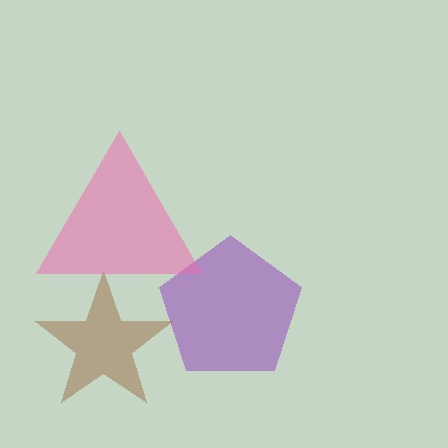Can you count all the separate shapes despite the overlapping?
Yes, there are 3 separate shapes.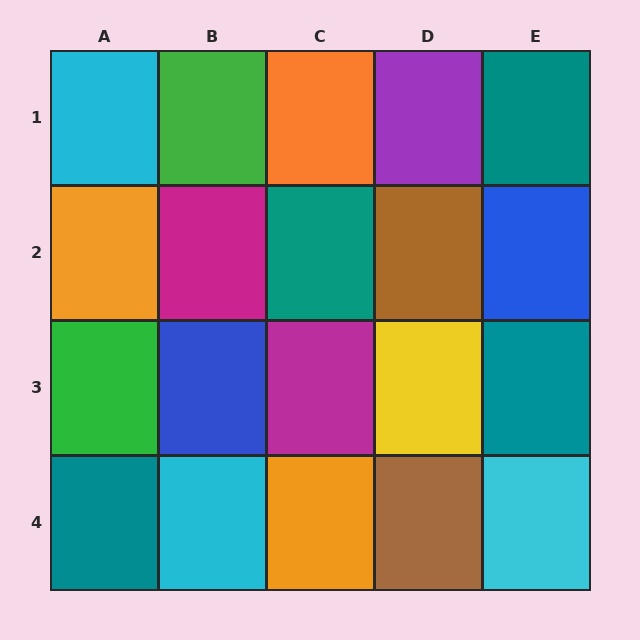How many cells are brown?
2 cells are brown.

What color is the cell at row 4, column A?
Teal.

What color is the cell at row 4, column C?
Orange.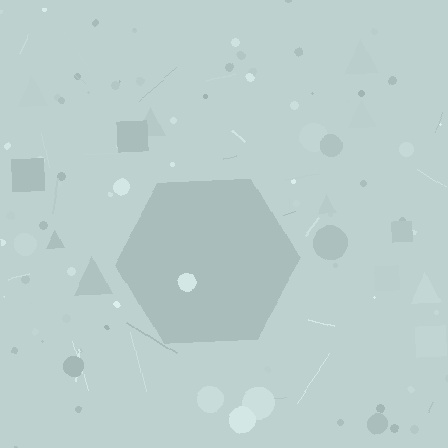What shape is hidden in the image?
A hexagon is hidden in the image.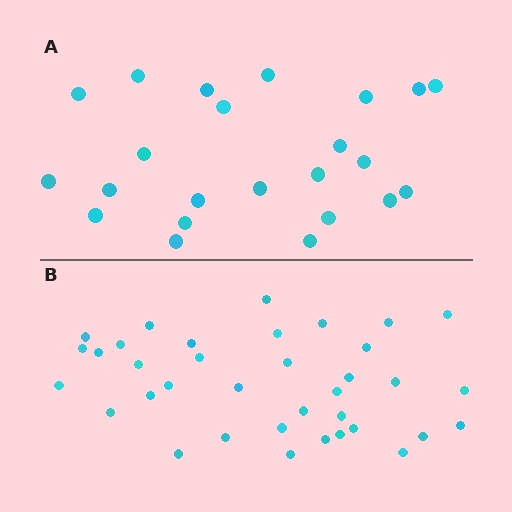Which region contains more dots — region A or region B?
Region B (the bottom region) has more dots.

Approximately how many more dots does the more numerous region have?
Region B has approximately 15 more dots than region A.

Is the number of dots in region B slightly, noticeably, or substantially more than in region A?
Region B has substantially more. The ratio is roughly 1.6 to 1.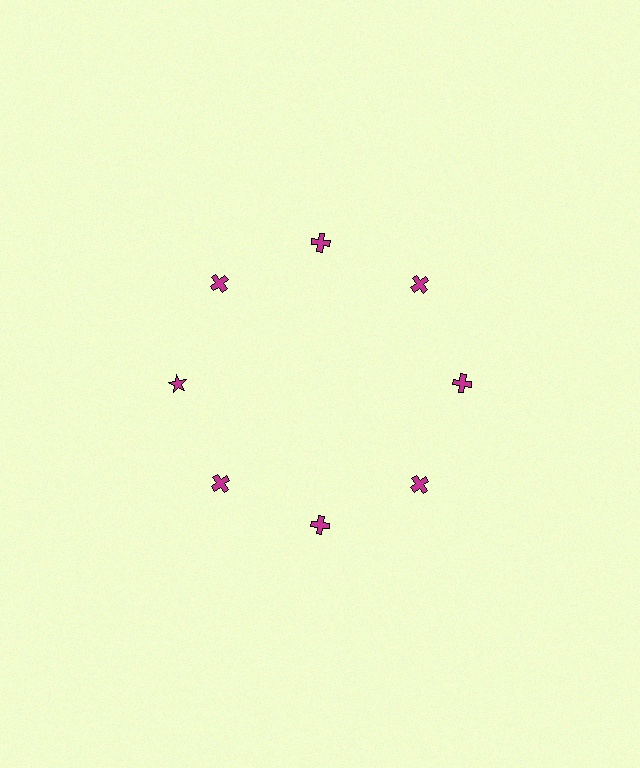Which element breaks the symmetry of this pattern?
The magenta star at roughly the 9 o'clock position breaks the symmetry. All other shapes are magenta crosses.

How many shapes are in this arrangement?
There are 8 shapes arranged in a ring pattern.